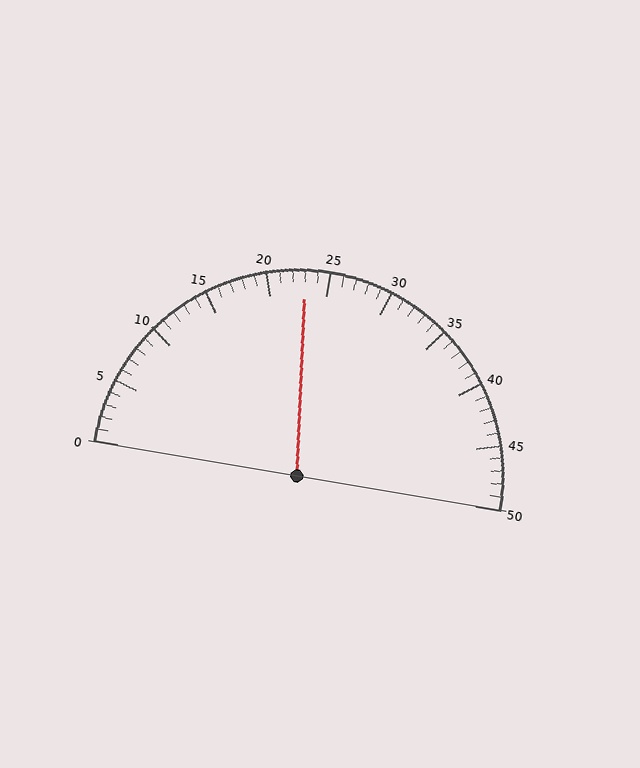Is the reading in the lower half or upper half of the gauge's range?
The reading is in the lower half of the range (0 to 50).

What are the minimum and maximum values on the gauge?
The gauge ranges from 0 to 50.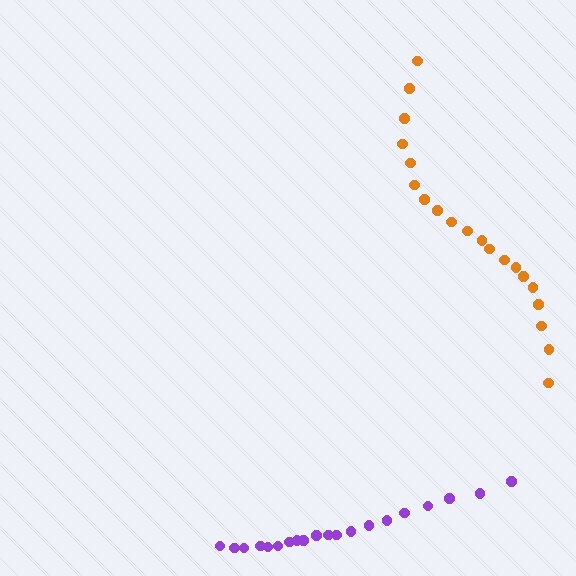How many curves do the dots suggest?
There are 2 distinct paths.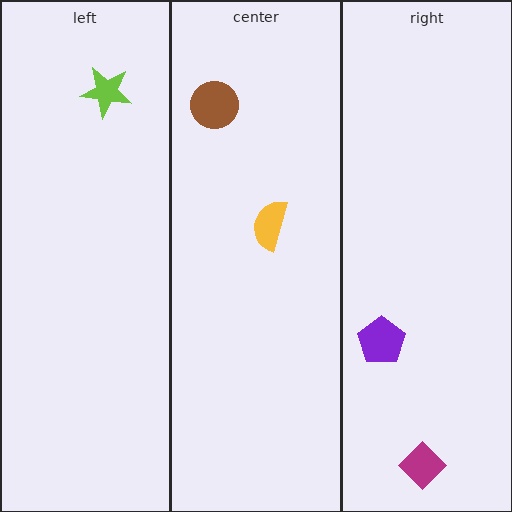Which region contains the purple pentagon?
The right region.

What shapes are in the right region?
The purple pentagon, the magenta diamond.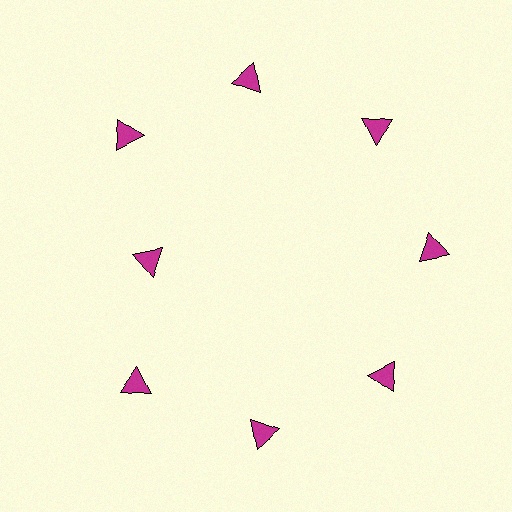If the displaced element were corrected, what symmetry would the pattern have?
It would have 8-fold rotational symmetry — the pattern would map onto itself every 45 degrees.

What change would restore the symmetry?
The symmetry would be restored by moving it outward, back onto the ring so that all 8 triangles sit at equal angles and equal distance from the center.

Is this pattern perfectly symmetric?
No. The 8 magenta triangles are arranged in a ring, but one element near the 9 o'clock position is pulled inward toward the center, breaking the 8-fold rotational symmetry.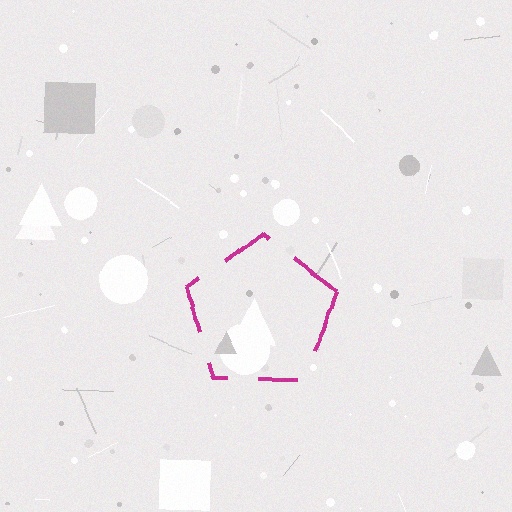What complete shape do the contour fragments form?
The contour fragments form a pentagon.